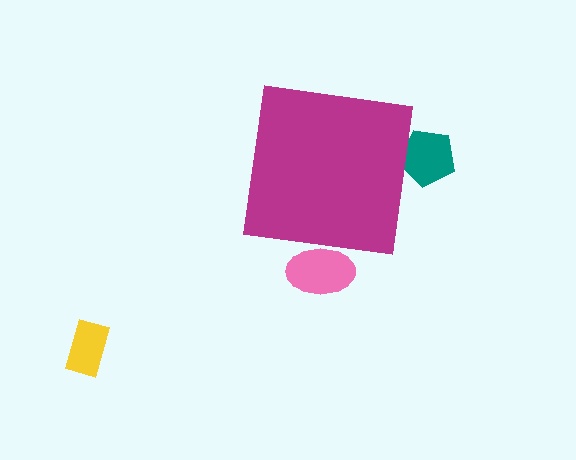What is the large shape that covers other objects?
A magenta square.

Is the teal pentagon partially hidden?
Yes, the teal pentagon is partially hidden behind the magenta square.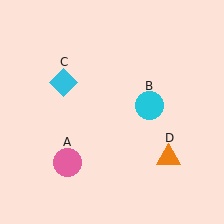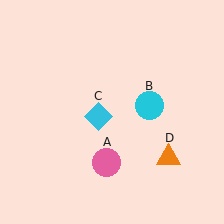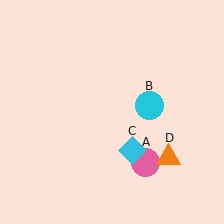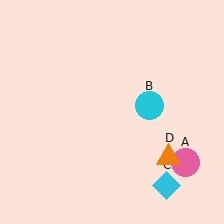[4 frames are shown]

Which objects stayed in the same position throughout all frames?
Cyan circle (object B) and orange triangle (object D) remained stationary.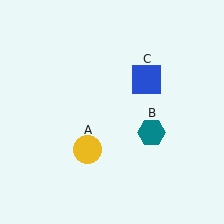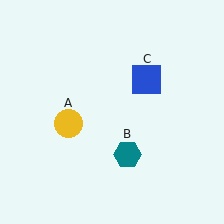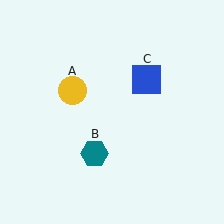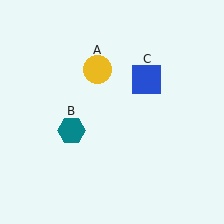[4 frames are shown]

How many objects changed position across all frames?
2 objects changed position: yellow circle (object A), teal hexagon (object B).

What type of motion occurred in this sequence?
The yellow circle (object A), teal hexagon (object B) rotated clockwise around the center of the scene.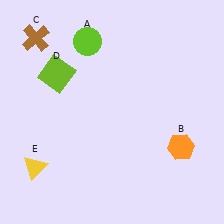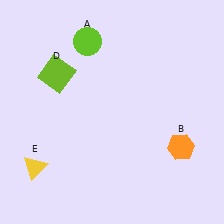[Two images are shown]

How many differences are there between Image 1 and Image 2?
There is 1 difference between the two images.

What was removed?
The brown cross (C) was removed in Image 2.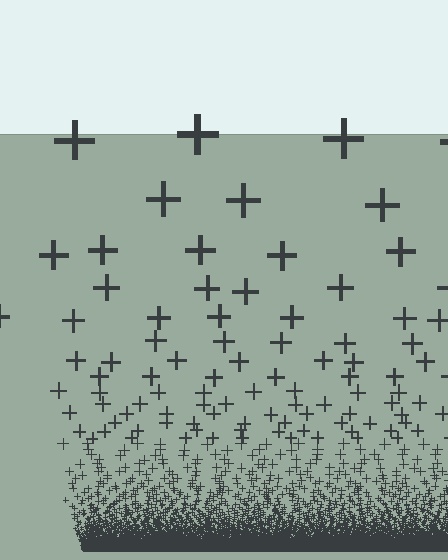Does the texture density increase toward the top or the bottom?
Density increases toward the bottom.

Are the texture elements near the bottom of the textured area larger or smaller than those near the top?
Smaller. The gradient is inverted — elements near the bottom are smaller and denser.